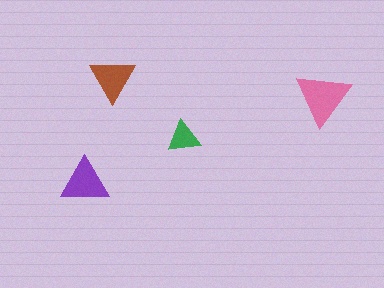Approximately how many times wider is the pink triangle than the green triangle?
About 1.5 times wider.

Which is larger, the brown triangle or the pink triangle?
The pink one.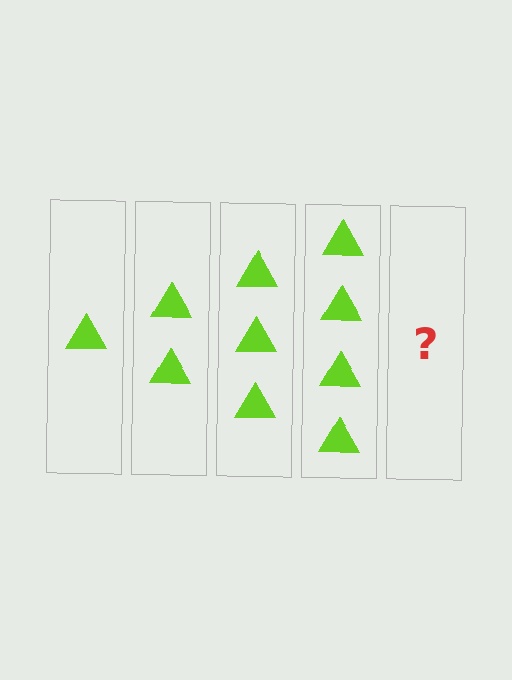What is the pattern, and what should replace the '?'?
The pattern is that each step adds one more triangle. The '?' should be 5 triangles.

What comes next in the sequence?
The next element should be 5 triangles.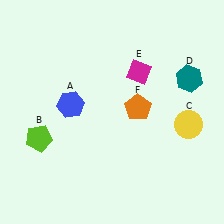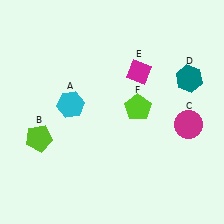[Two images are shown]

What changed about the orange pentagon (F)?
In Image 1, F is orange. In Image 2, it changed to lime.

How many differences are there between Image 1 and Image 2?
There are 3 differences between the two images.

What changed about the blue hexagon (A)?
In Image 1, A is blue. In Image 2, it changed to cyan.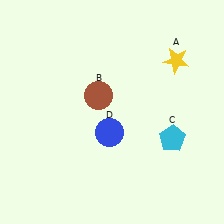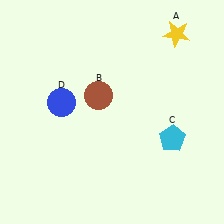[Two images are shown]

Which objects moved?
The objects that moved are: the yellow star (A), the blue circle (D).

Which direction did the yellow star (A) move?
The yellow star (A) moved up.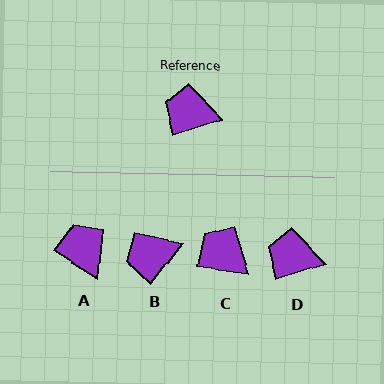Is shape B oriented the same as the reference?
No, it is off by about 34 degrees.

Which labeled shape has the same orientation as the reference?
D.